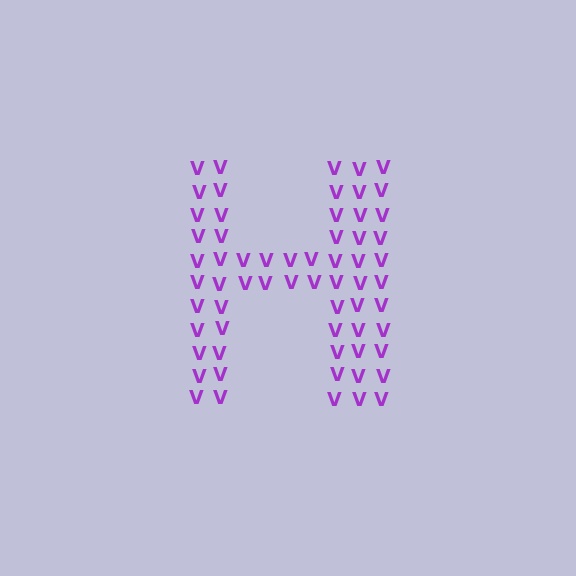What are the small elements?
The small elements are letter V's.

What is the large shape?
The large shape is the letter H.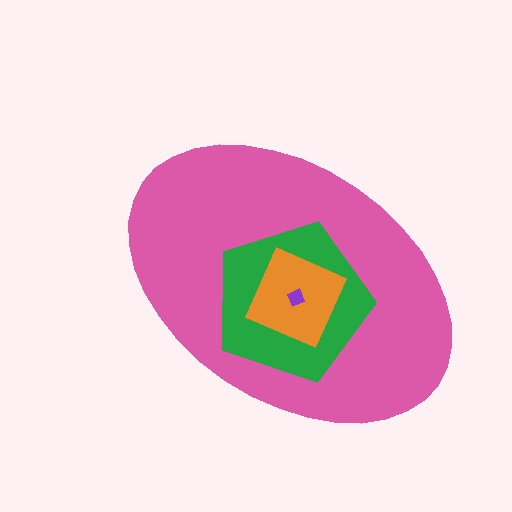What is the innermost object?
The purple diamond.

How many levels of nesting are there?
4.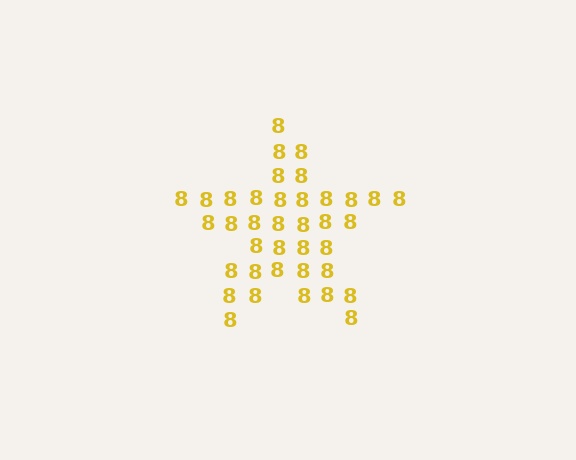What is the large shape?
The large shape is a star.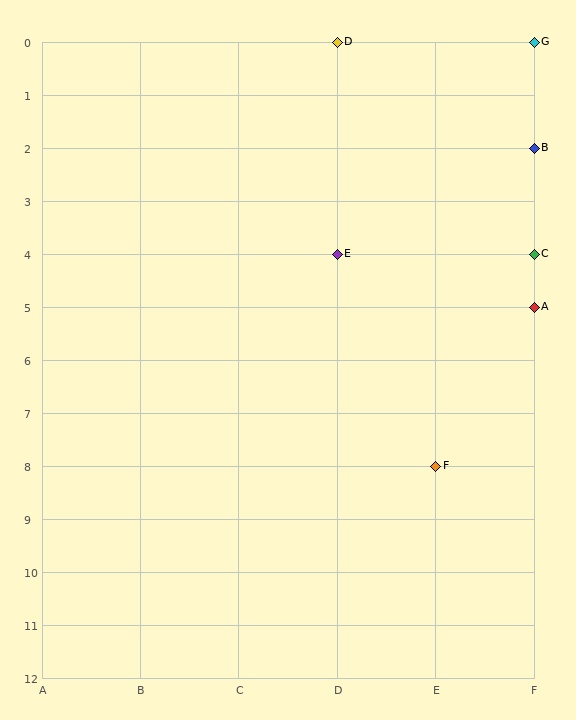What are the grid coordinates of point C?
Point C is at grid coordinates (F, 4).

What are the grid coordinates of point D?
Point D is at grid coordinates (D, 0).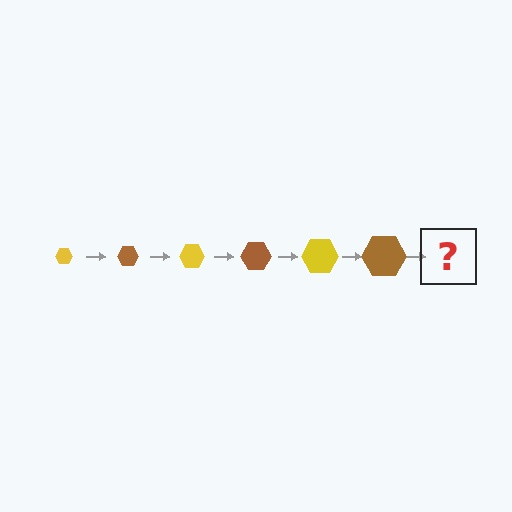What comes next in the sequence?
The next element should be a yellow hexagon, larger than the previous one.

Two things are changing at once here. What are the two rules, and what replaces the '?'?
The two rules are that the hexagon grows larger each step and the color cycles through yellow and brown. The '?' should be a yellow hexagon, larger than the previous one.